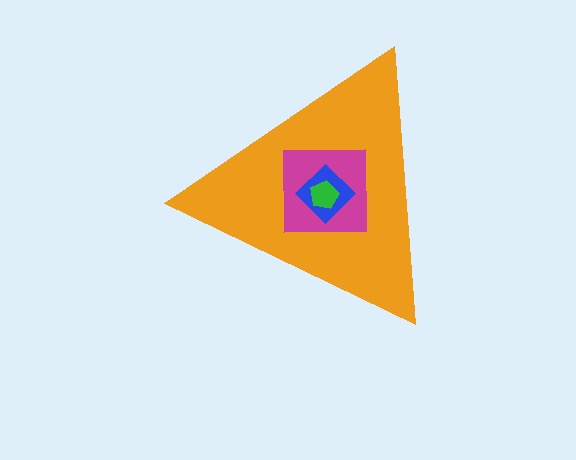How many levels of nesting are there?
4.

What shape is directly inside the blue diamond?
The green pentagon.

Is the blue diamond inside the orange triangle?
Yes.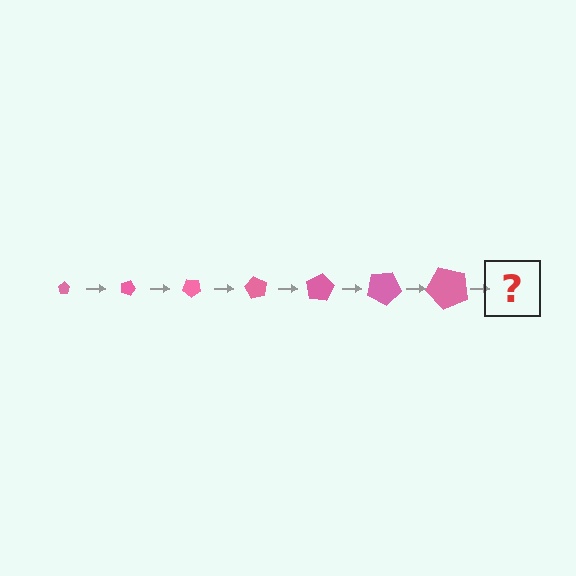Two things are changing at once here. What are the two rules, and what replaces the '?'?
The two rules are that the pentagon grows larger each step and it rotates 20 degrees each step. The '?' should be a pentagon, larger than the previous one and rotated 140 degrees from the start.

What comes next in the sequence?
The next element should be a pentagon, larger than the previous one and rotated 140 degrees from the start.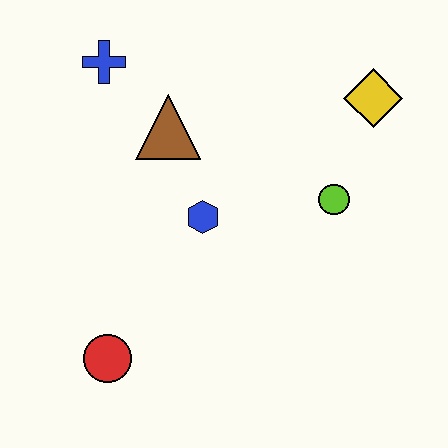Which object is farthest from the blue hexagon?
The yellow diamond is farthest from the blue hexagon.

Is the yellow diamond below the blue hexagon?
No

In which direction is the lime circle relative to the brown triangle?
The lime circle is to the right of the brown triangle.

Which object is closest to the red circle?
The blue hexagon is closest to the red circle.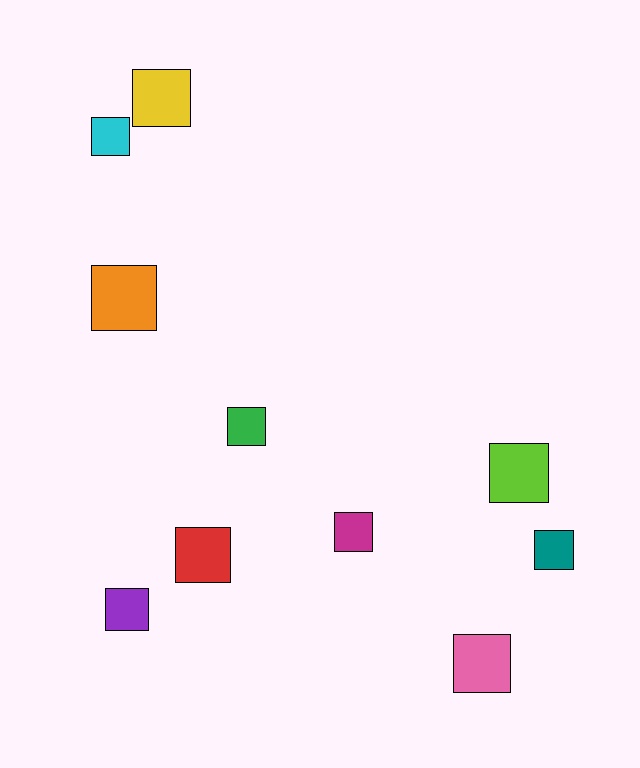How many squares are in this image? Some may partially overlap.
There are 10 squares.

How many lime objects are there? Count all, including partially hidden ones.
There is 1 lime object.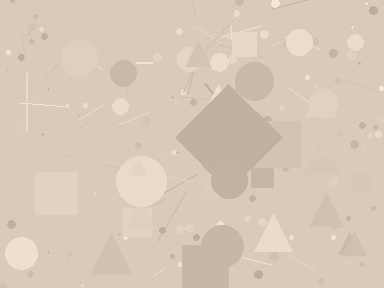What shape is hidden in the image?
A diamond is hidden in the image.